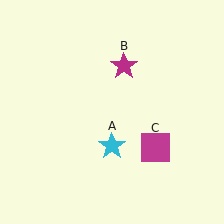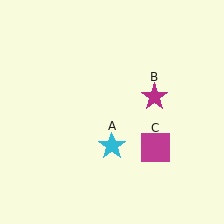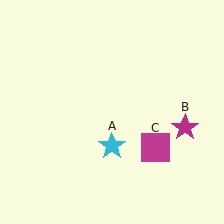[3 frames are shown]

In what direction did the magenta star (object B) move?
The magenta star (object B) moved down and to the right.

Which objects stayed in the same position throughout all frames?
Cyan star (object A) and magenta square (object C) remained stationary.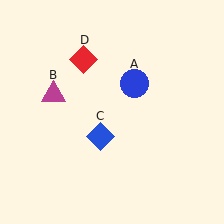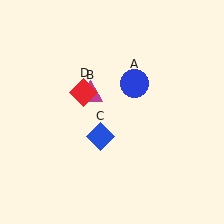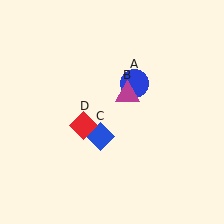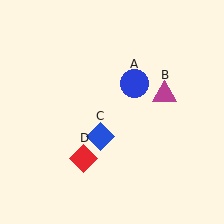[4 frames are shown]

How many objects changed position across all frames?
2 objects changed position: magenta triangle (object B), red diamond (object D).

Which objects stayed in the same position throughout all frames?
Blue circle (object A) and blue diamond (object C) remained stationary.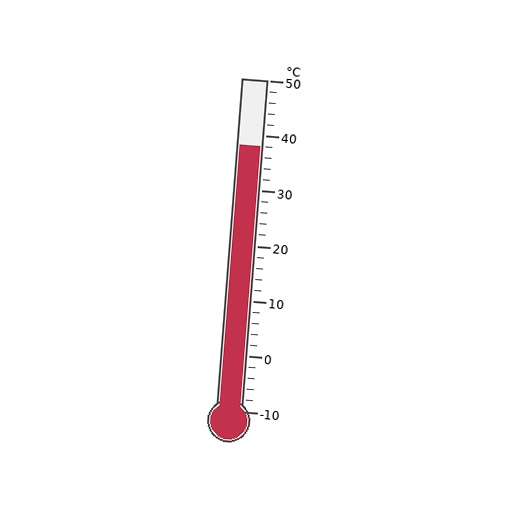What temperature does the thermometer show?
The thermometer shows approximately 38°C.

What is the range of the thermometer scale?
The thermometer scale ranges from -10°C to 50°C.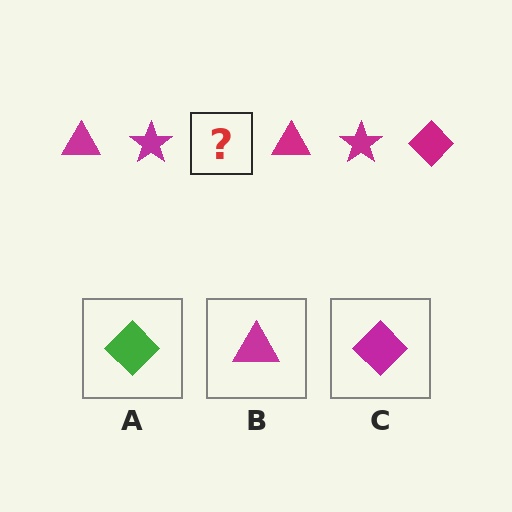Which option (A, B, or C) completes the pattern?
C.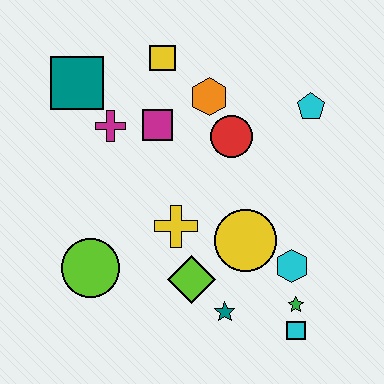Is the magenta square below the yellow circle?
No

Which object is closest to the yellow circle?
The cyan hexagon is closest to the yellow circle.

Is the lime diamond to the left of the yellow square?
No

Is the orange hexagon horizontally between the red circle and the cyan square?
No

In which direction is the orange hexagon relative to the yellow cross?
The orange hexagon is above the yellow cross.